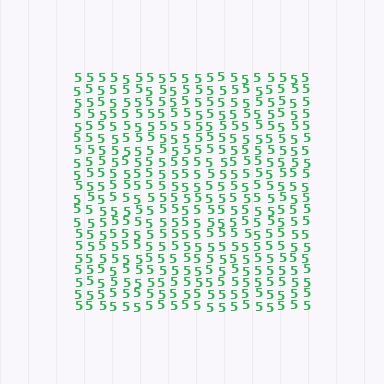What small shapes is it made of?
It is made of small digit 5's.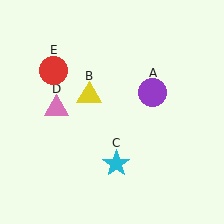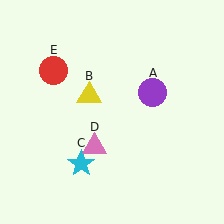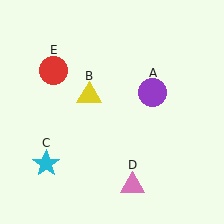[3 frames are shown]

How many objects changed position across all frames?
2 objects changed position: cyan star (object C), pink triangle (object D).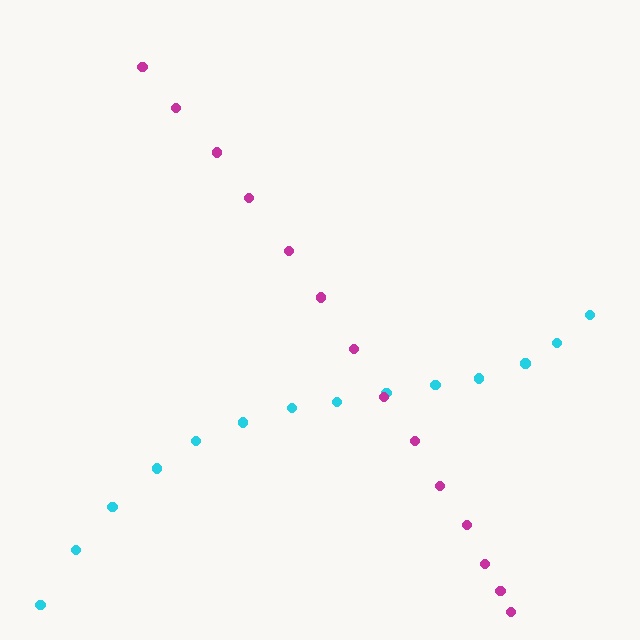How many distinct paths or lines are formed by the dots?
There are 2 distinct paths.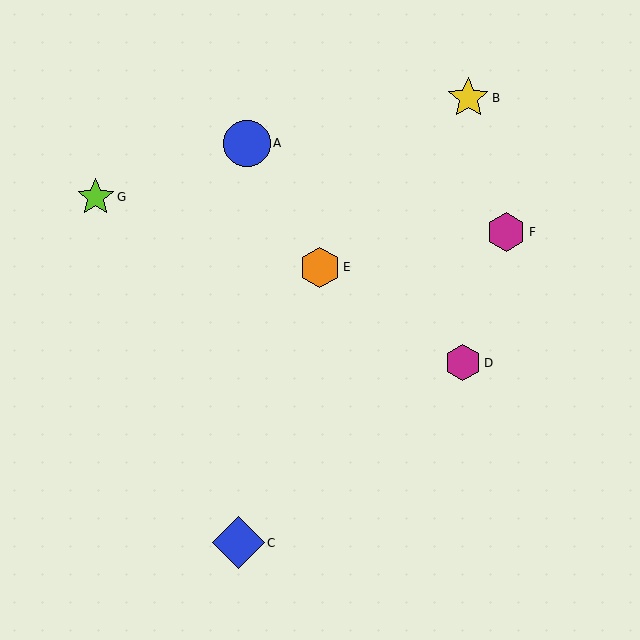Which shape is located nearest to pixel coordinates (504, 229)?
The magenta hexagon (labeled F) at (506, 232) is nearest to that location.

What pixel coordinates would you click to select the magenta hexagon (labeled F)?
Click at (506, 232) to select the magenta hexagon F.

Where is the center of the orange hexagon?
The center of the orange hexagon is at (320, 267).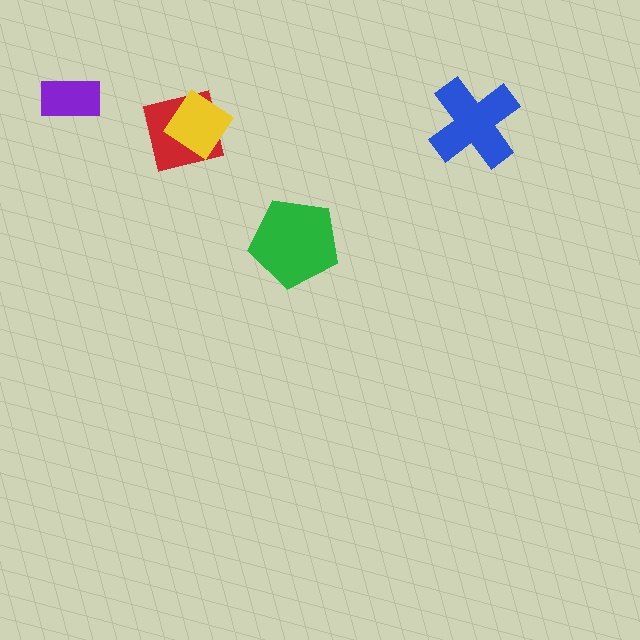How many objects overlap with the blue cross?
0 objects overlap with the blue cross.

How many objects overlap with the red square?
1 object overlaps with the red square.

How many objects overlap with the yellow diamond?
1 object overlaps with the yellow diamond.